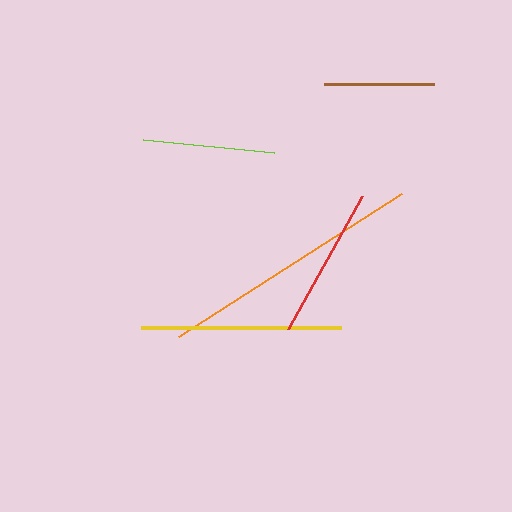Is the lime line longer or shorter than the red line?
The red line is longer than the lime line.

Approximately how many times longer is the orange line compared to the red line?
The orange line is approximately 1.7 times the length of the red line.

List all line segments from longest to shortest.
From longest to shortest: orange, yellow, red, lime, brown.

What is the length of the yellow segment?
The yellow segment is approximately 200 pixels long.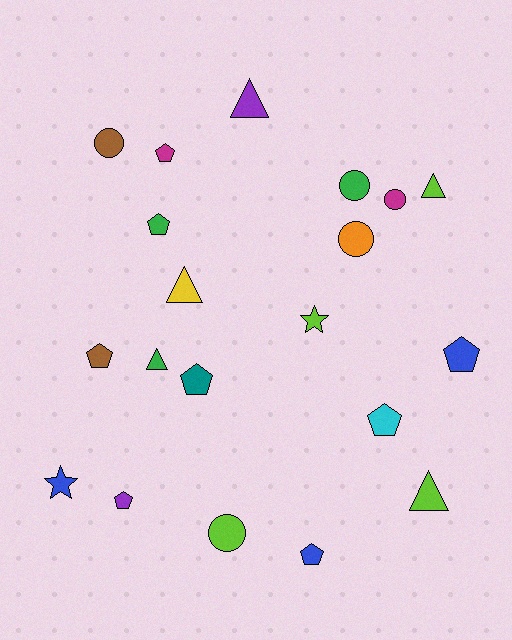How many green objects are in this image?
There are 3 green objects.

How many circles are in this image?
There are 5 circles.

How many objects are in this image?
There are 20 objects.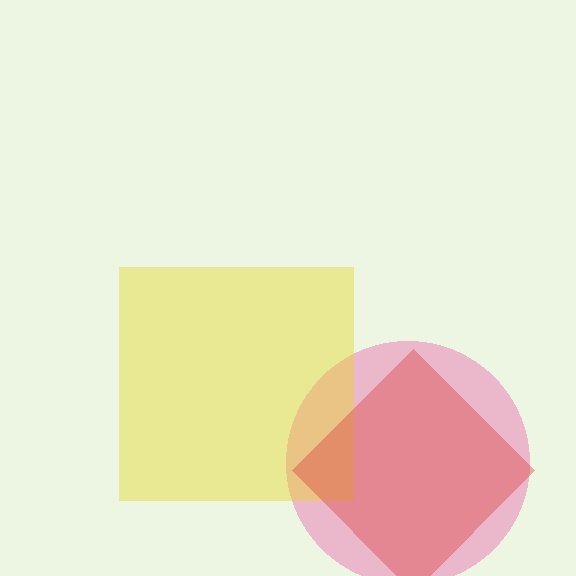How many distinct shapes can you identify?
There are 3 distinct shapes: a pink circle, a yellow square, a red diamond.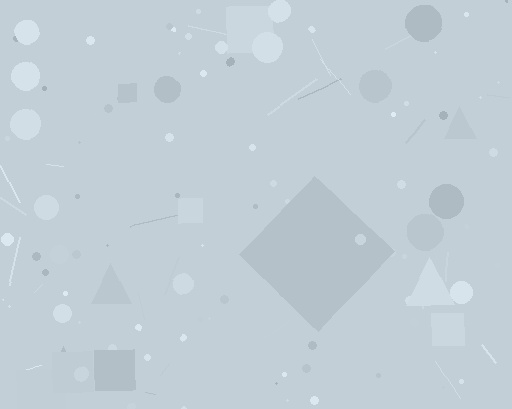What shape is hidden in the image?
A diamond is hidden in the image.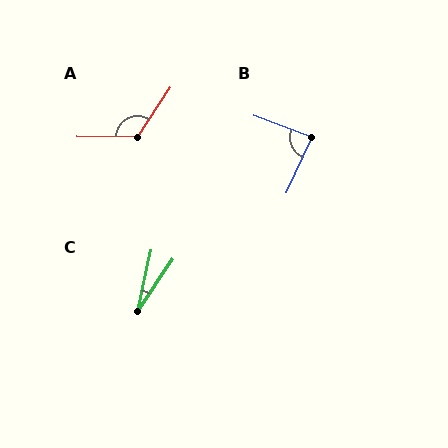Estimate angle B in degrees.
Approximately 86 degrees.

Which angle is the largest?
A, at approximately 123 degrees.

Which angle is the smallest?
C, at approximately 22 degrees.